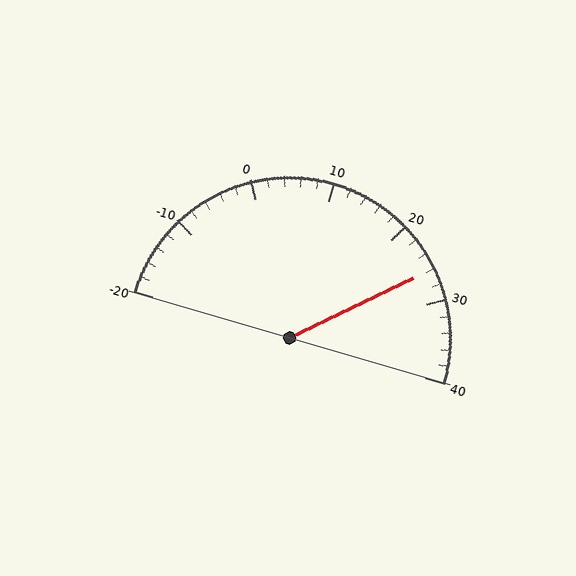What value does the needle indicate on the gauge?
The needle indicates approximately 26.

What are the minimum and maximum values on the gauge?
The gauge ranges from -20 to 40.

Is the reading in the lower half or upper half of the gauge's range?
The reading is in the upper half of the range (-20 to 40).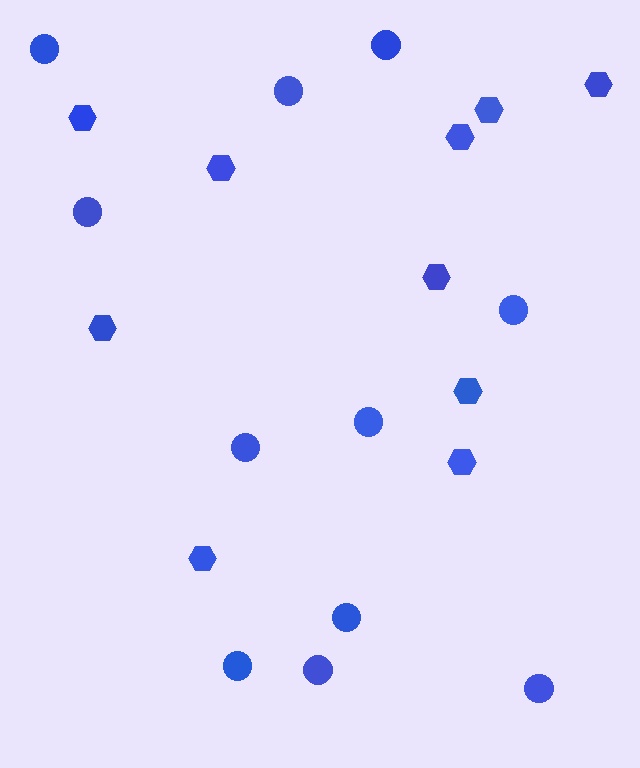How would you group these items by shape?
There are 2 groups: one group of circles (11) and one group of hexagons (10).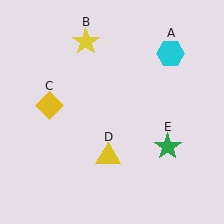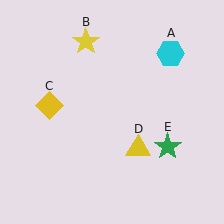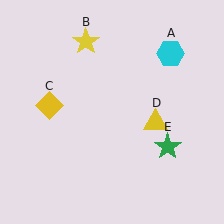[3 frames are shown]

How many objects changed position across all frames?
1 object changed position: yellow triangle (object D).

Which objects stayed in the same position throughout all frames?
Cyan hexagon (object A) and yellow star (object B) and yellow diamond (object C) and green star (object E) remained stationary.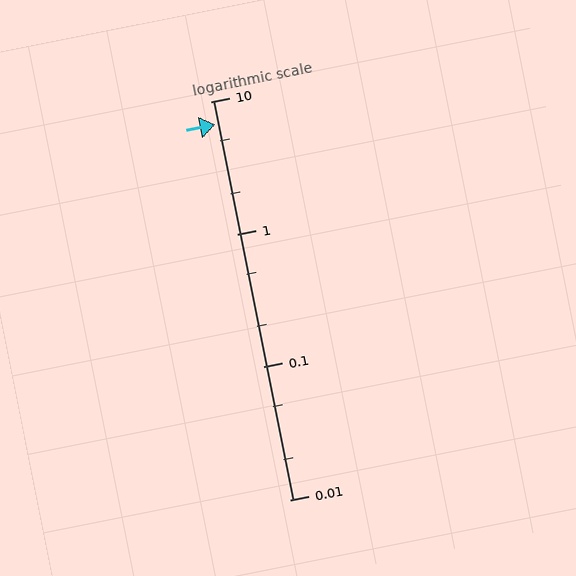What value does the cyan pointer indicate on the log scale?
The pointer indicates approximately 6.7.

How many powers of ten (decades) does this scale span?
The scale spans 3 decades, from 0.01 to 10.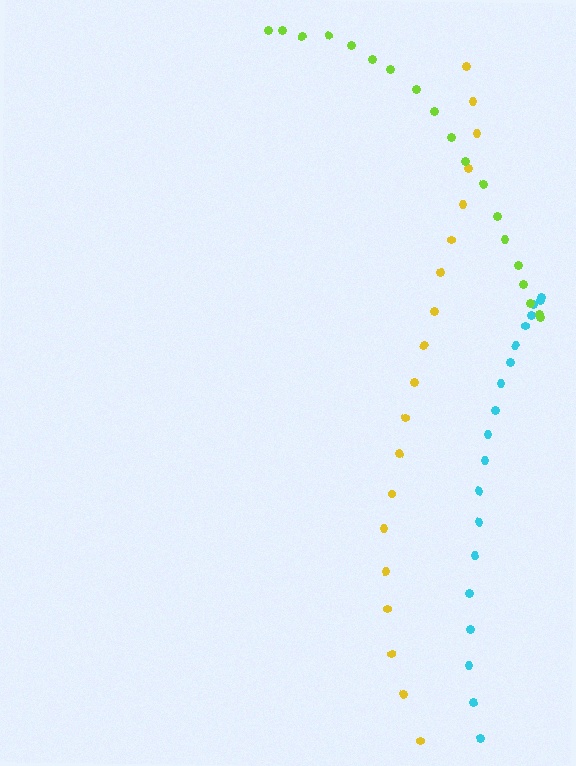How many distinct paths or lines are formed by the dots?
There are 3 distinct paths.